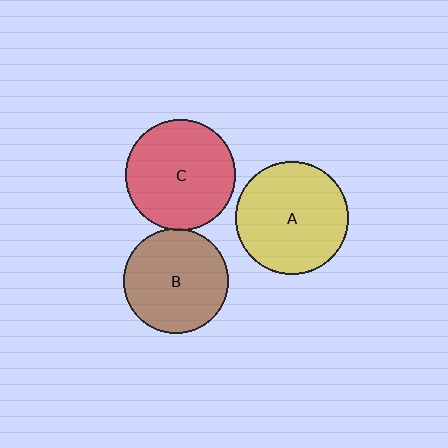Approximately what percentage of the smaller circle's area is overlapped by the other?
Approximately 5%.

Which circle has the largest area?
Circle A (yellow).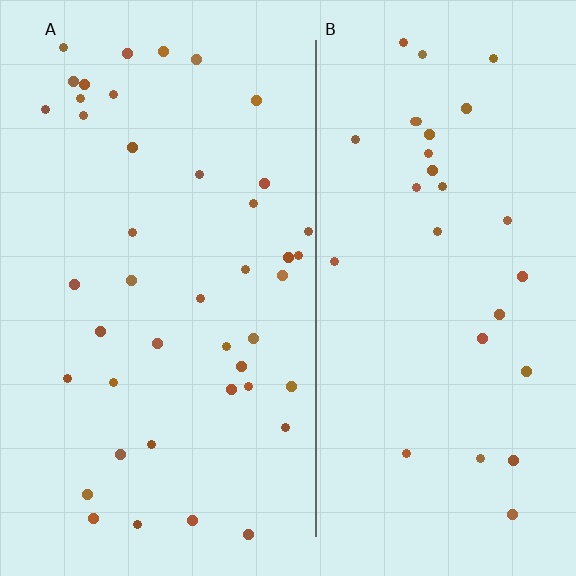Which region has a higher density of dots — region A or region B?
A (the left).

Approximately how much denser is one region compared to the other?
Approximately 1.5× — region A over region B.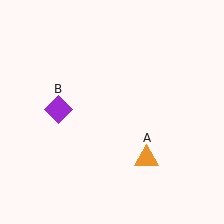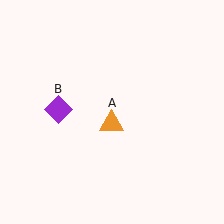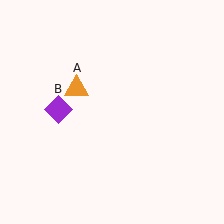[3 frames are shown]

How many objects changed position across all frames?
1 object changed position: orange triangle (object A).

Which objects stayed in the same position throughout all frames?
Purple diamond (object B) remained stationary.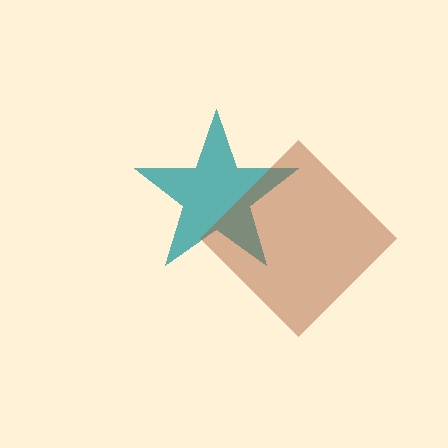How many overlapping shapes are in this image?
There are 2 overlapping shapes in the image.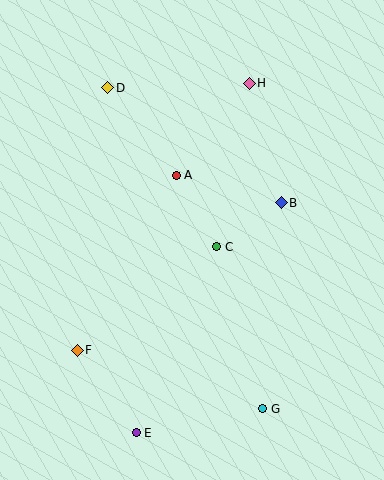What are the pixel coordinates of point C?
Point C is at (217, 247).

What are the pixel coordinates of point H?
Point H is at (249, 83).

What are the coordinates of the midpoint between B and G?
The midpoint between B and G is at (272, 306).